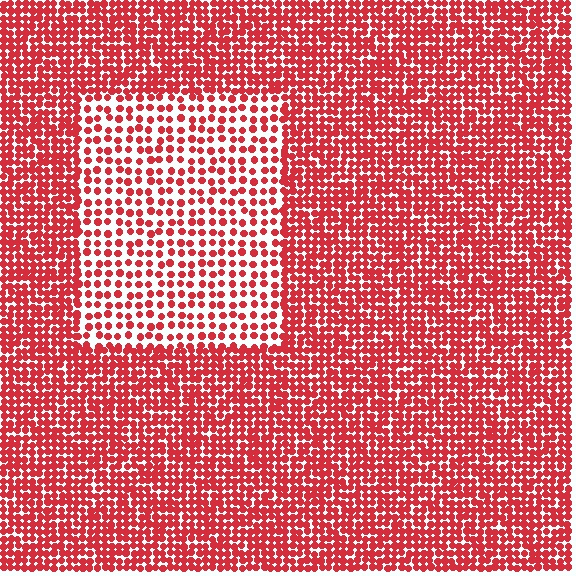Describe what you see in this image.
The image contains small red elements arranged at two different densities. A rectangle-shaped region is visible where the elements are less densely packed than the surrounding area.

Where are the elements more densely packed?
The elements are more densely packed outside the rectangle boundary.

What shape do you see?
I see a rectangle.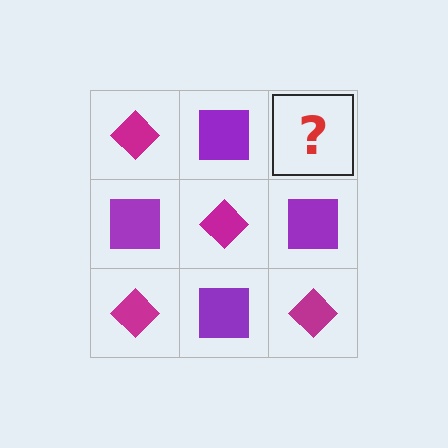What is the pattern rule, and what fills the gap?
The rule is that it alternates magenta diamond and purple square in a checkerboard pattern. The gap should be filled with a magenta diamond.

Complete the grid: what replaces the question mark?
The question mark should be replaced with a magenta diamond.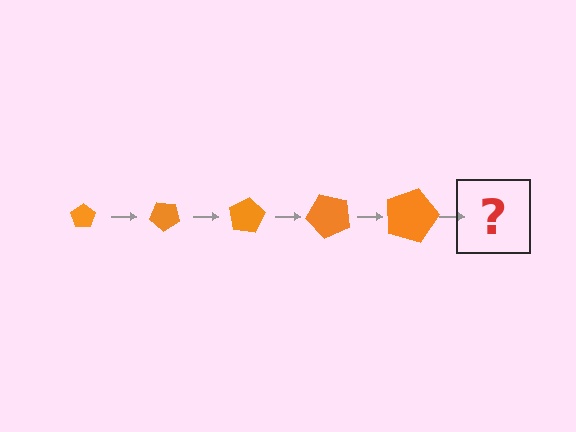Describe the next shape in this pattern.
It should be a pentagon, larger than the previous one and rotated 200 degrees from the start.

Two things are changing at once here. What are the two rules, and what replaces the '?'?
The two rules are that the pentagon grows larger each step and it rotates 40 degrees each step. The '?' should be a pentagon, larger than the previous one and rotated 200 degrees from the start.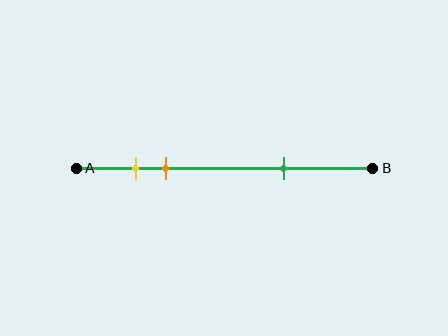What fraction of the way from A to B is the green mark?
The green mark is approximately 70% (0.7) of the way from A to B.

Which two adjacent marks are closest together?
The yellow and orange marks are the closest adjacent pair.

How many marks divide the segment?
There are 3 marks dividing the segment.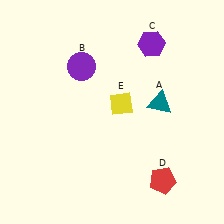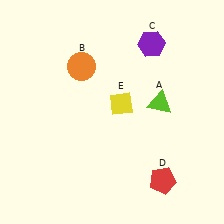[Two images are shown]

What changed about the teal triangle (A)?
In Image 1, A is teal. In Image 2, it changed to lime.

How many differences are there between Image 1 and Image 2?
There are 2 differences between the two images.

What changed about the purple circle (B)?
In Image 1, B is purple. In Image 2, it changed to orange.